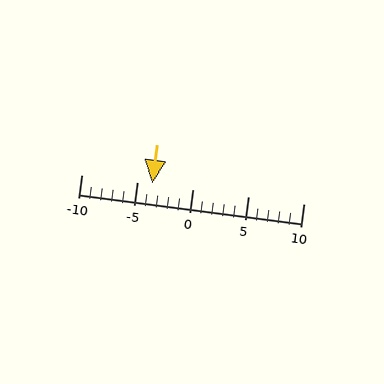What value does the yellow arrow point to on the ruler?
The yellow arrow points to approximately -4.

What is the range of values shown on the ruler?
The ruler shows values from -10 to 10.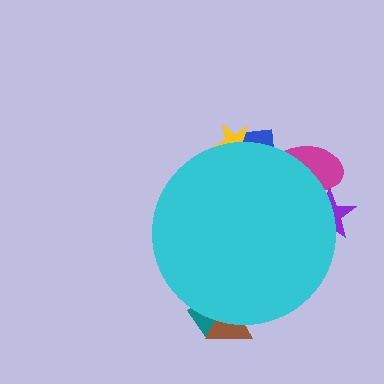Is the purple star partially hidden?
Yes, the purple star is partially hidden behind the cyan circle.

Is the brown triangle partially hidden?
Yes, the brown triangle is partially hidden behind the cyan circle.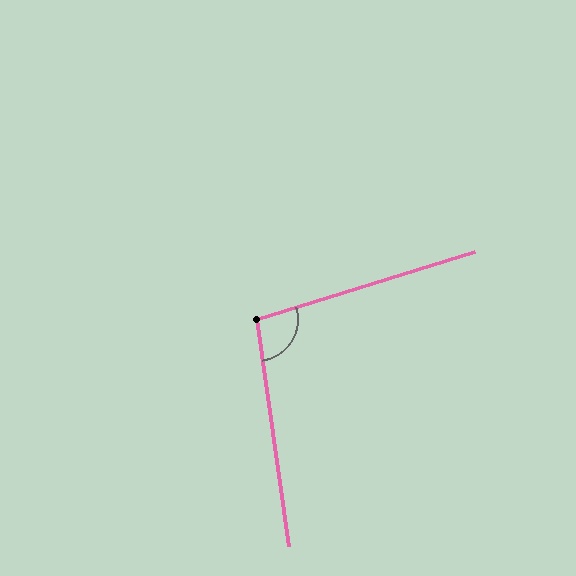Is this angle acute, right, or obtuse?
It is obtuse.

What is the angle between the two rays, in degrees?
Approximately 99 degrees.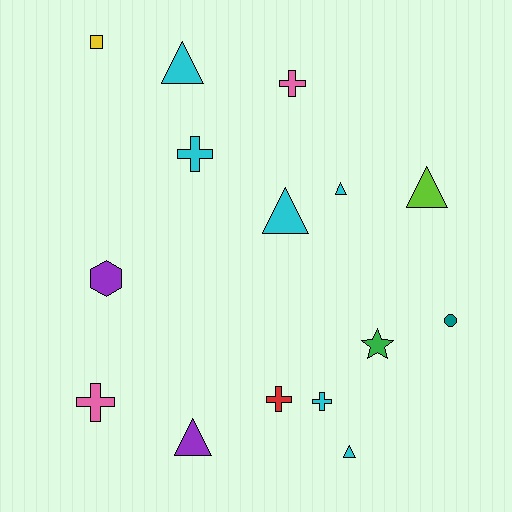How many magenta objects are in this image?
There are no magenta objects.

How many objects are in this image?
There are 15 objects.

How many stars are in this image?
There is 1 star.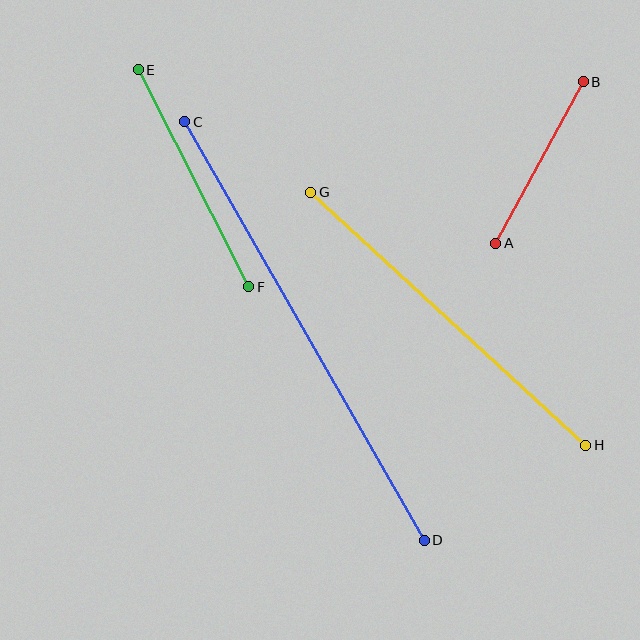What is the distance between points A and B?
The distance is approximately 184 pixels.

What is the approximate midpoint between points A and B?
The midpoint is at approximately (540, 163) pixels.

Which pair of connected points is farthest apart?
Points C and D are farthest apart.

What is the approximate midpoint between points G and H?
The midpoint is at approximately (448, 319) pixels.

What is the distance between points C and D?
The distance is approximately 482 pixels.